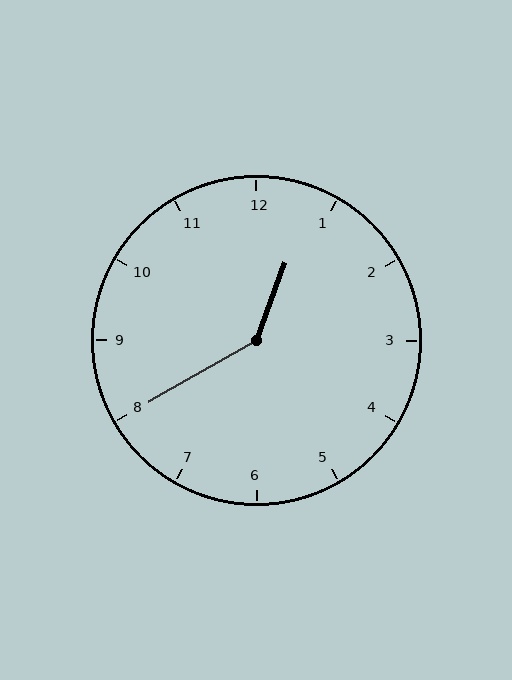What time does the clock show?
12:40.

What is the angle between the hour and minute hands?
Approximately 140 degrees.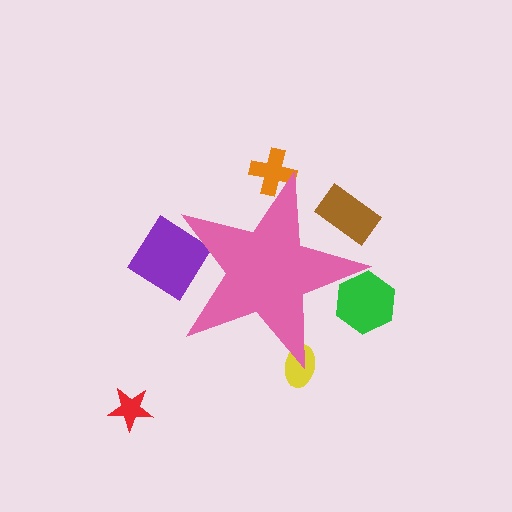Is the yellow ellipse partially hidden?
Yes, the yellow ellipse is partially hidden behind the pink star.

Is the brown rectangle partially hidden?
Yes, the brown rectangle is partially hidden behind the pink star.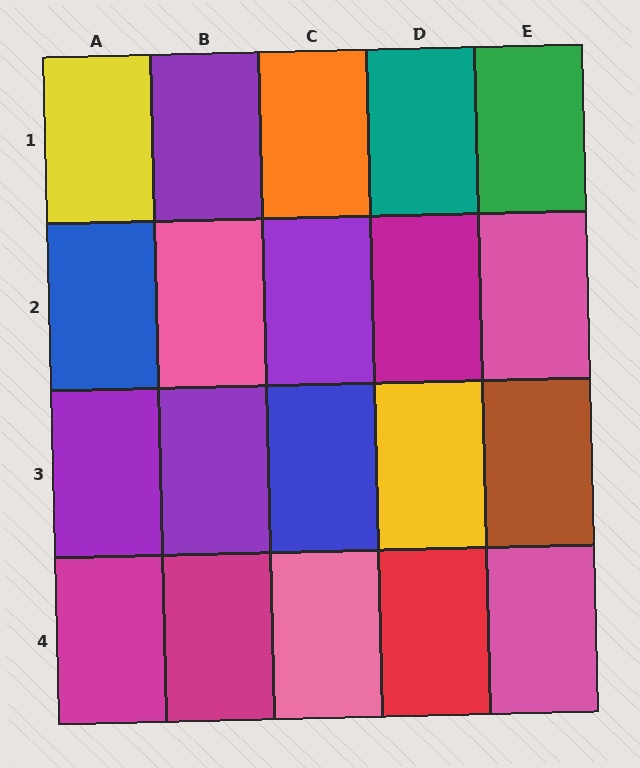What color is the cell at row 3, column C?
Blue.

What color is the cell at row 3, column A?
Purple.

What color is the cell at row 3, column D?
Yellow.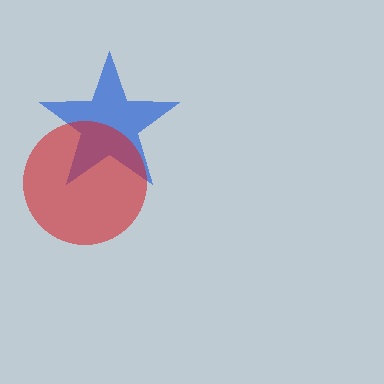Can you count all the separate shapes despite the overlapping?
Yes, there are 2 separate shapes.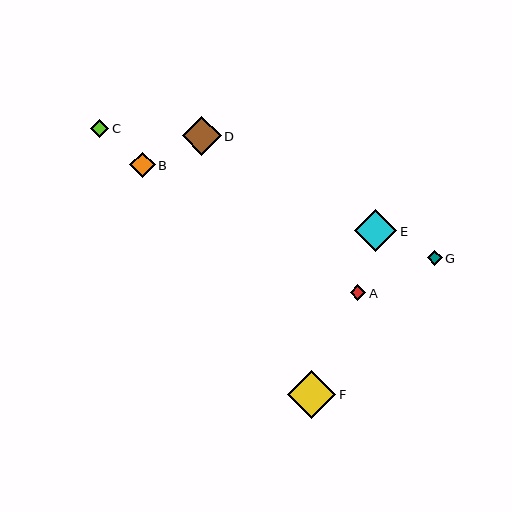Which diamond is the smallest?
Diamond G is the smallest with a size of approximately 15 pixels.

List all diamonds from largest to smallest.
From largest to smallest: F, E, D, B, C, A, G.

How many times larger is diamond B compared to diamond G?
Diamond B is approximately 1.7 times the size of diamond G.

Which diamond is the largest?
Diamond F is the largest with a size of approximately 48 pixels.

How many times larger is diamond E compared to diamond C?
Diamond E is approximately 2.4 times the size of diamond C.